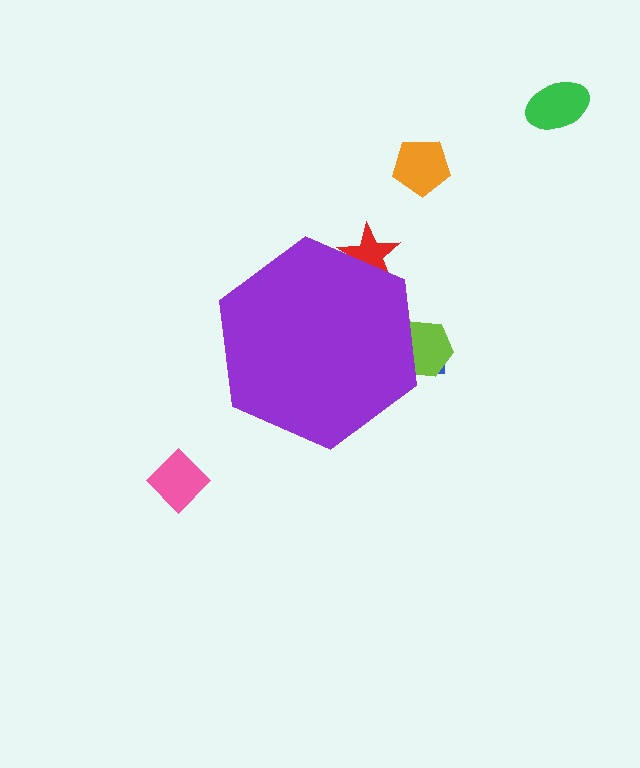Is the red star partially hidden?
Yes, the red star is partially hidden behind the purple hexagon.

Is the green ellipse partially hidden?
No, the green ellipse is fully visible.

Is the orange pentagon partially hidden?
No, the orange pentagon is fully visible.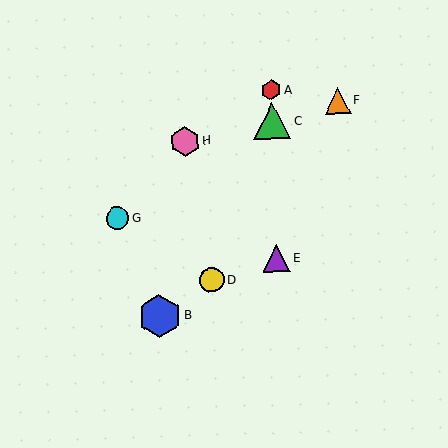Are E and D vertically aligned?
No, E is at x≈276 and D is at x≈212.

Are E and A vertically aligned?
Yes, both are at x≈276.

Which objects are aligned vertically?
Objects A, C, E are aligned vertically.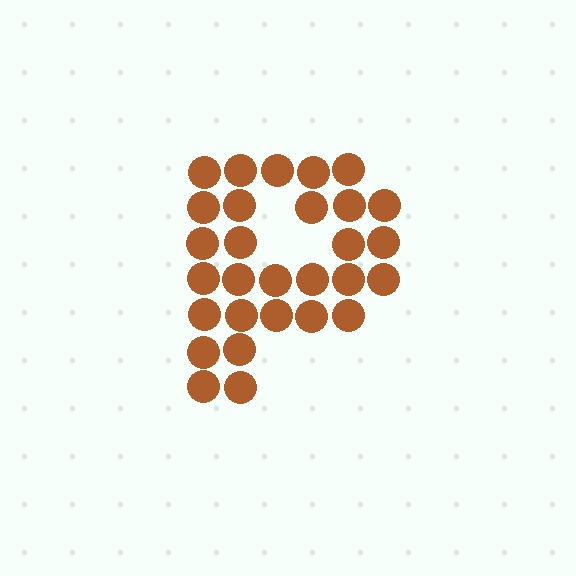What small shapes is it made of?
It is made of small circles.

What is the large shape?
The large shape is the letter P.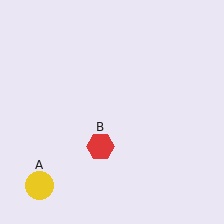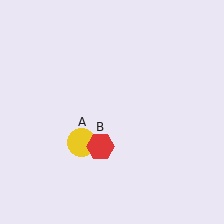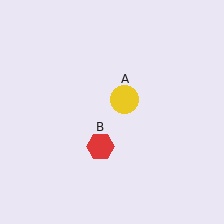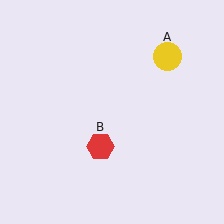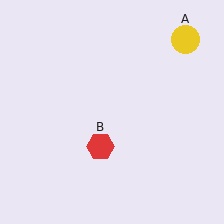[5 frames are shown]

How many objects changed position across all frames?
1 object changed position: yellow circle (object A).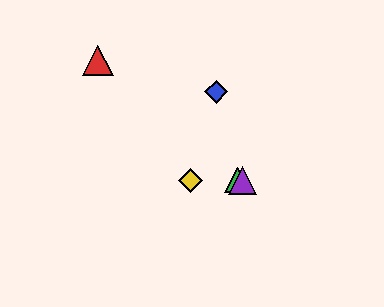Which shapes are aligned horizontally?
The green triangle, the yellow diamond, the purple triangle are aligned horizontally.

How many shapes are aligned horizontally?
3 shapes (the green triangle, the yellow diamond, the purple triangle) are aligned horizontally.